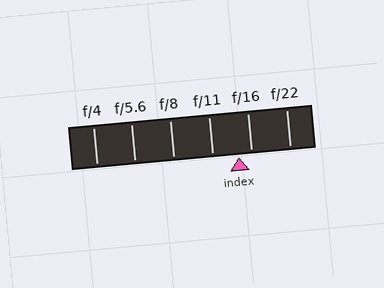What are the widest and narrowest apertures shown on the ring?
The widest aperture shown is f/4 and the narrowest is f/22.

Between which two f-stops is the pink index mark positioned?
The index mark is between f/11 and f/16.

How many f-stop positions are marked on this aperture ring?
There are 6 f-stop positions marked.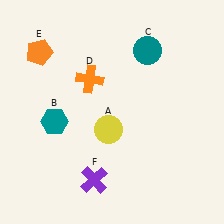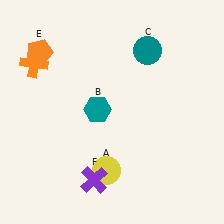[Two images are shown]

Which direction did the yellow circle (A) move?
The yellow circle (A) moved down.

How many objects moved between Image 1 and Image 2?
3 objects moved between the two images.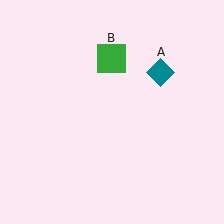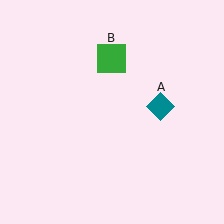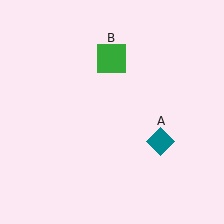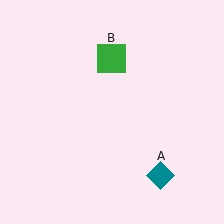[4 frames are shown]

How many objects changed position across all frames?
1 object changed position: teal diamond (object A).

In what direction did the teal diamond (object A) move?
The teal diamond (object A) moved down.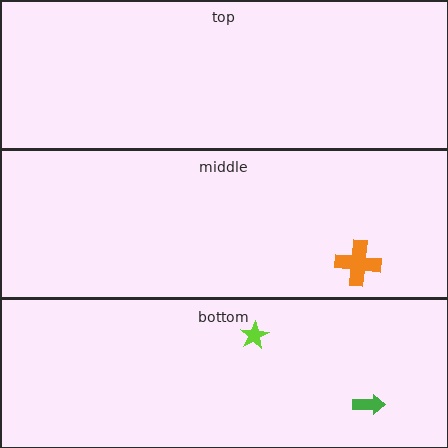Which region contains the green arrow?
The bottom region.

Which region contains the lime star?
The bottom region.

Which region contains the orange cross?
The middle region.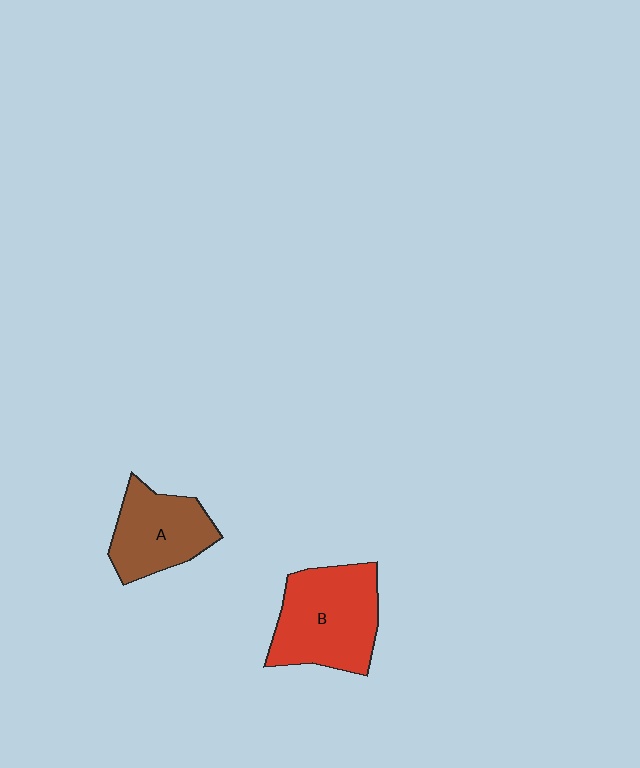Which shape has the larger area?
Shape B (red).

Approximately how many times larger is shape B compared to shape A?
Approximately 1.3 times.